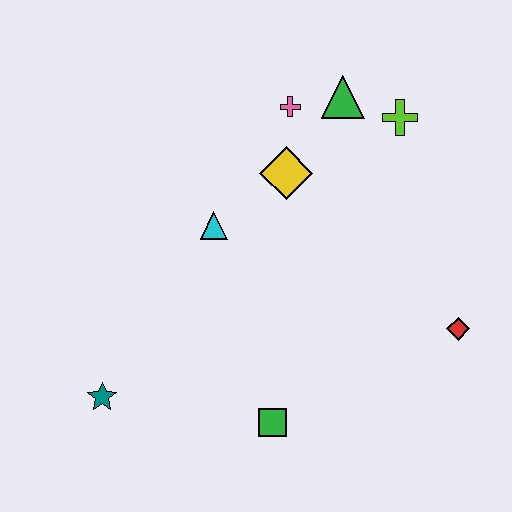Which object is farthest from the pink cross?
The teal star is farthest from the pink cross.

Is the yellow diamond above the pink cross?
No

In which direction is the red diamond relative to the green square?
The red diamond is to the right of the green square.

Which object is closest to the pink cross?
The green triangle is closest to the pink cross.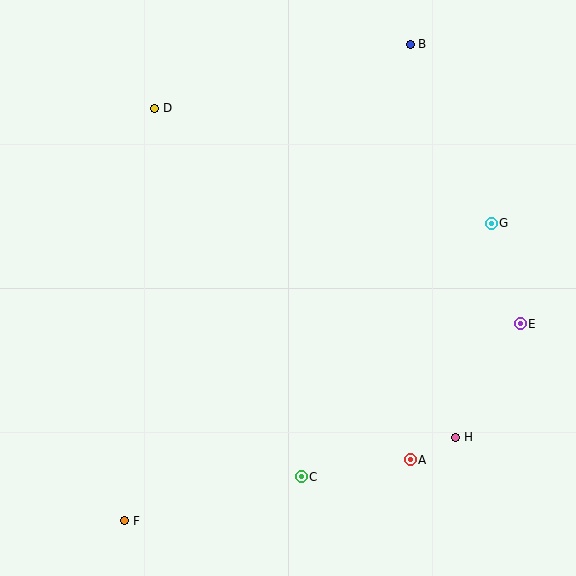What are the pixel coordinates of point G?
Point G is at (491, 223).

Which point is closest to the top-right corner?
Point B is closest to the top-right corner.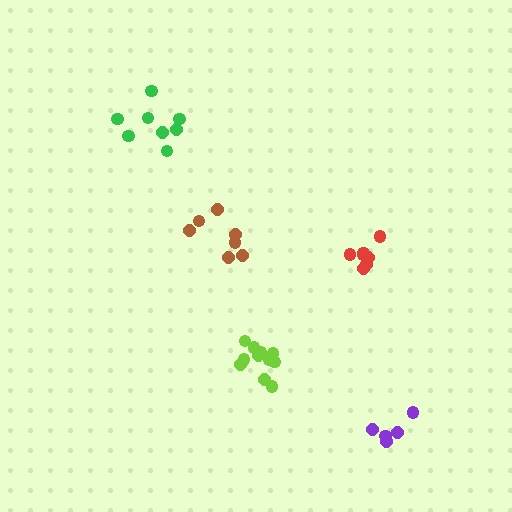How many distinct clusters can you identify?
There are 5 distinct clusters.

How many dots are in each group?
Group 1: 8 dots, Group 2: 7 dots, Group 3: 11 dots, Group 4: 5 dots, Group 5: 7 dots (38 total).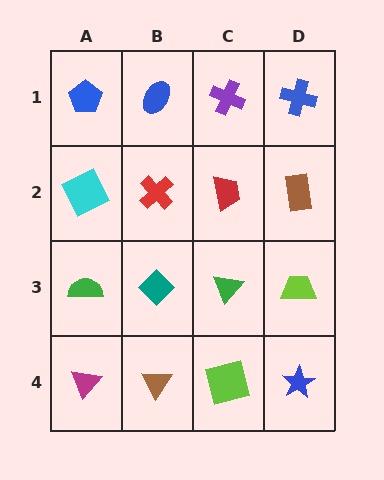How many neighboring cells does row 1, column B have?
3.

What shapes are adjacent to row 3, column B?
A red cross (row 2, column B), a brown triangle (row 4, column B), a green semicircle (row 3, column A), a green triangle (row 3, column C).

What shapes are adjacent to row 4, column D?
A lime trapezoid (row 3, column D), a lime square (row 4, column C).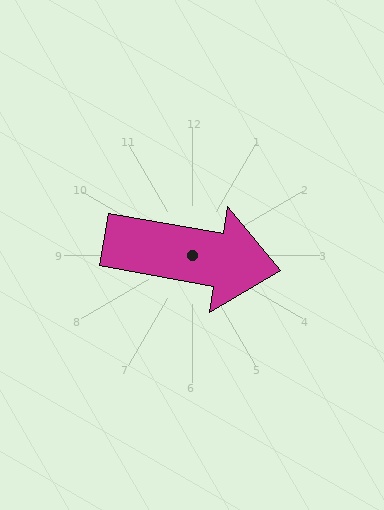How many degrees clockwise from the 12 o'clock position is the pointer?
Approximately 100 degrees.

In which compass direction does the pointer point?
East.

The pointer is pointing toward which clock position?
Roughly 3 o'clock.